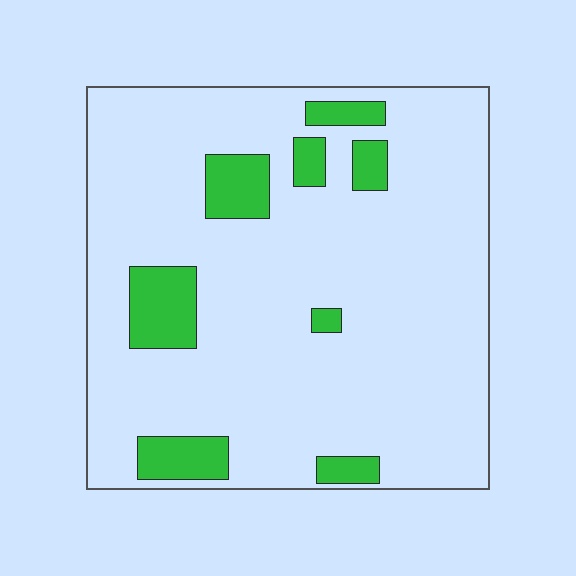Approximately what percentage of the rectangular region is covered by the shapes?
Approximately 15%.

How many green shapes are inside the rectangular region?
8.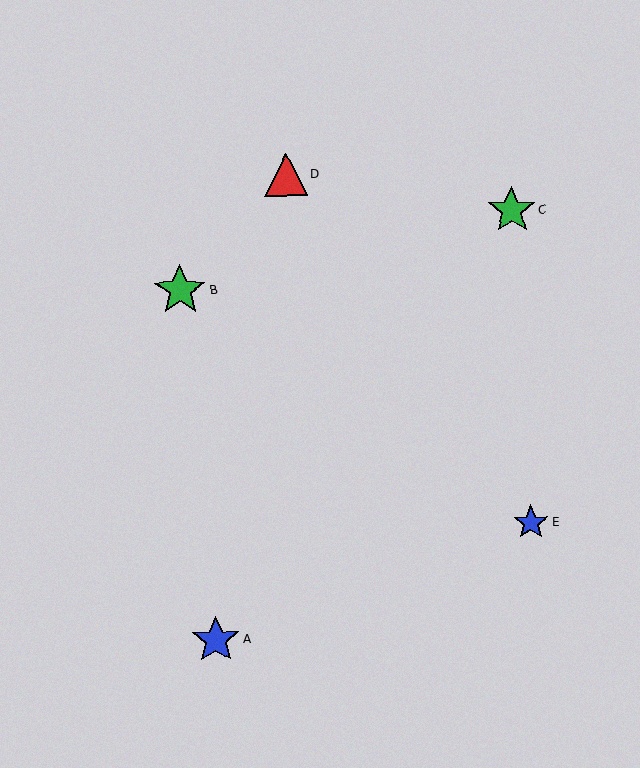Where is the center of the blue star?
The center of the blue star is at (531, 522).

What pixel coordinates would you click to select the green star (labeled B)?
Click at (180, 290) to select the green star B.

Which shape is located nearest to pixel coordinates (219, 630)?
The blue star (labeled A) at (216, 640) is nearest to that location.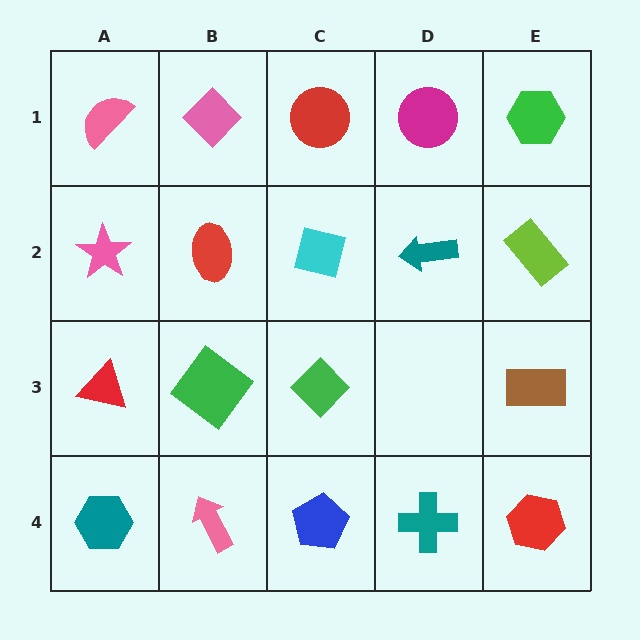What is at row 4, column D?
A teal cross.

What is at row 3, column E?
A brown rectangle.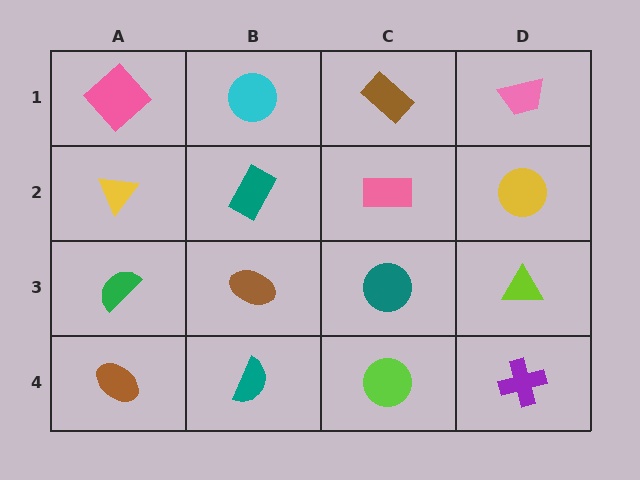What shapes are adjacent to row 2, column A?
A pink diamond (row 1, column A), a green semicircle (row 3, column A), a teal rectangle (row 2, column B).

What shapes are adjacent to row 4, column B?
A brown ellipse (row 3, column B), a brown ellipse (row 4, column A), a lime circle (row 4, column C).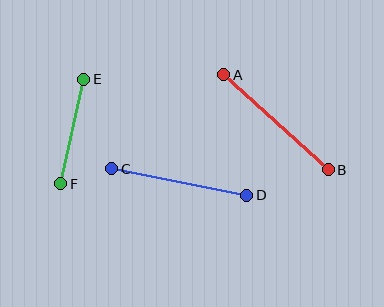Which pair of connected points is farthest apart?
Points A and B are farthest apart.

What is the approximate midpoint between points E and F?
The midpoint is at approximately (72, 131) pixels.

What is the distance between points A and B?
The distance is approximately 141 pixels.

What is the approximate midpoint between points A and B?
The midpoint is at approximately (276, 122) pixels.